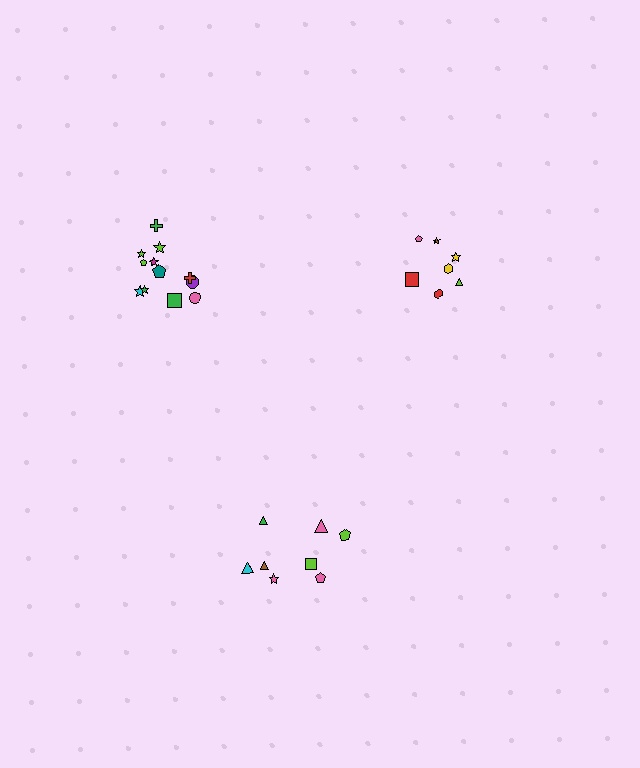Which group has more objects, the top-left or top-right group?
The top-left group.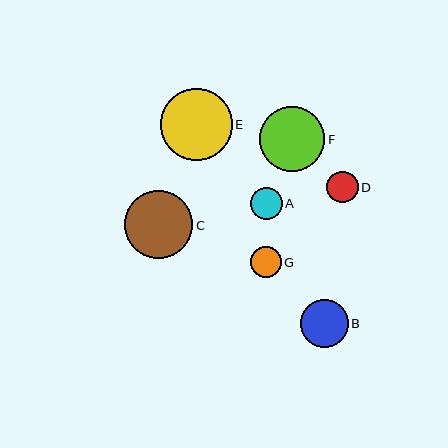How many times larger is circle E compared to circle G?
Circle E is approximately 2.3 times the size of circle G.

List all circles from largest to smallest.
From largest to smallest: E, C, F, B, A, G, D.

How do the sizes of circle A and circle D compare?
Circle A and circle D are approximately the same size.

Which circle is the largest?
Circle E is the largest with a size of approximately 72 pixels.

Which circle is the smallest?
Circle D is the smallest with a size of approximately 31 pixels.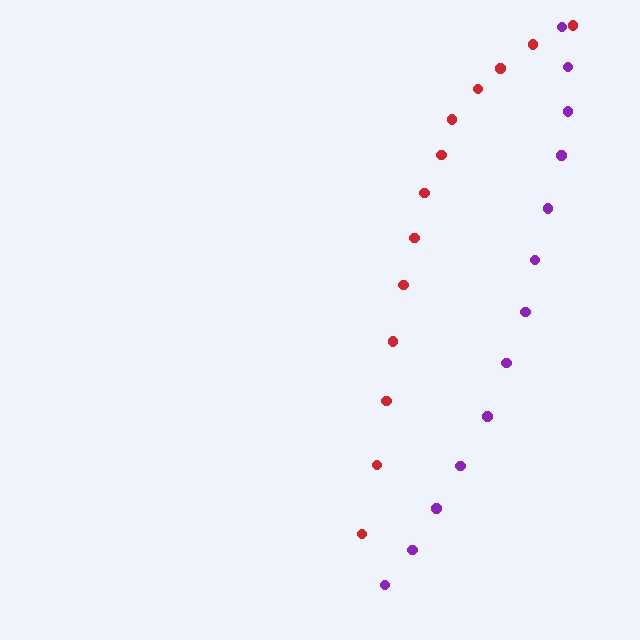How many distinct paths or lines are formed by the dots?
There are 2 distinct paths.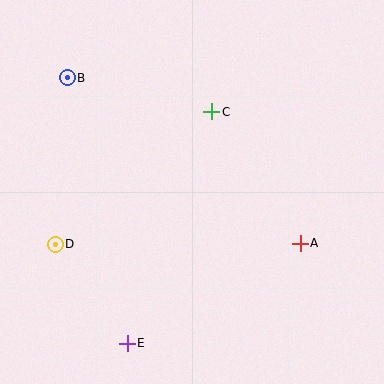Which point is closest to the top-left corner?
Point B is closest to the top-left corner.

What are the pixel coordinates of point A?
Point A is at (300, 243).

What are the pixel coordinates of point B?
Point B is at (67, 78).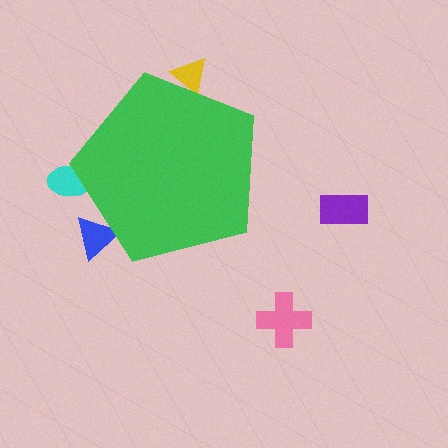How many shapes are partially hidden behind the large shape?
3 shapes are partially hidden.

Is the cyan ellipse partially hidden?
Yes, the cyan ellipse is partially hidden behind the green pentagon.